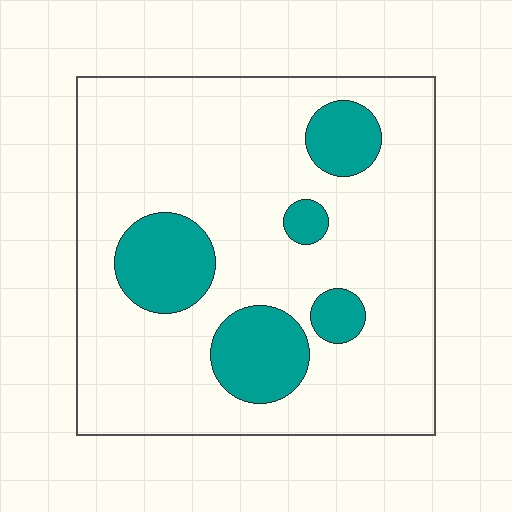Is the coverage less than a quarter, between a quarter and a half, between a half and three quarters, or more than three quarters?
Less than a quarter.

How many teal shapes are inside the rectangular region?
5.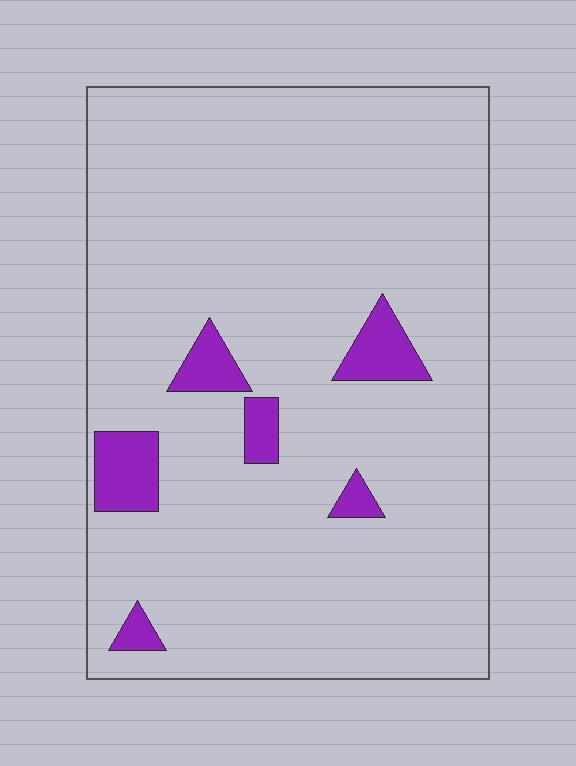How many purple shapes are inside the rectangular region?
6.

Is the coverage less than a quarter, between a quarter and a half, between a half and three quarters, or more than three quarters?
Less than a quarter.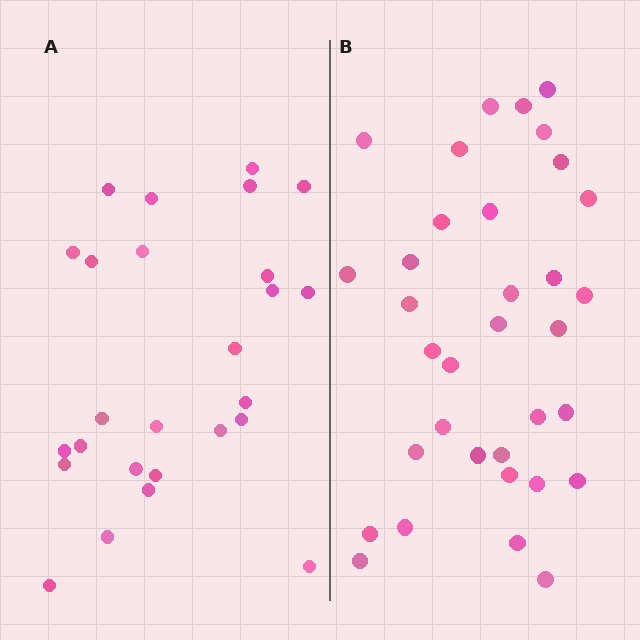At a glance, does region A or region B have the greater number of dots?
Region B (the right region) has more dots.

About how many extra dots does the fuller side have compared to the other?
Region B has roughly 8 or so more dots than region A.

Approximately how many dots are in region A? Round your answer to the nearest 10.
About 30 dots. (The exact count is 26, which rounds to 30.)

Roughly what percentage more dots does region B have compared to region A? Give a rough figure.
About 30% more.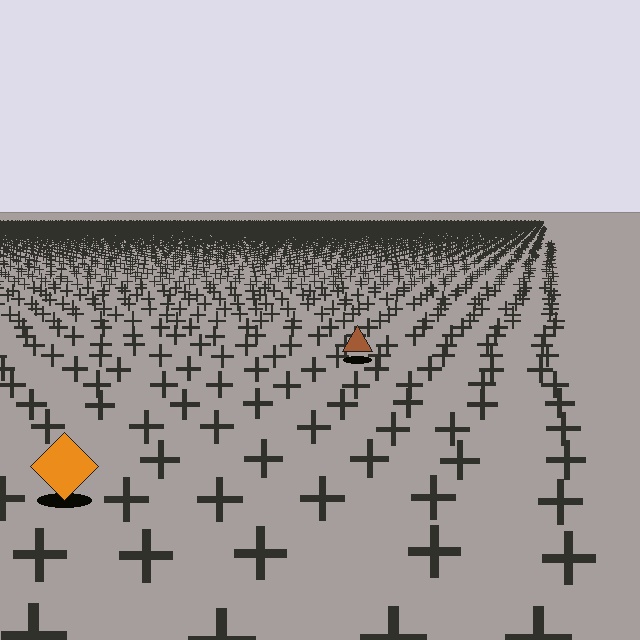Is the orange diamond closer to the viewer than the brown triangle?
Yes. The orange diamond is closer — you can tell from the texture gradient: the ground texture is coarser near it.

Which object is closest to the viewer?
The orange diamond is closest. The texture marks near it are larger and more spread out.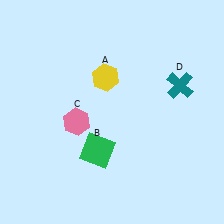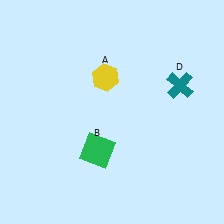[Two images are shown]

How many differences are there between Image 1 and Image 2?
There is 1 difference between the two images.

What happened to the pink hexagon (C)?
The pink hexagon (C) was removed in Image 2. It was in the bottom-left area of Image 1.